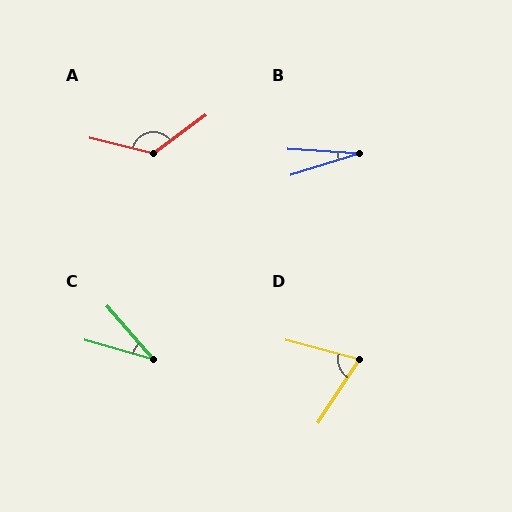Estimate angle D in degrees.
Approximately 72 degrees.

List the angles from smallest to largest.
B (21°), C (33°), D (72°), A (129°).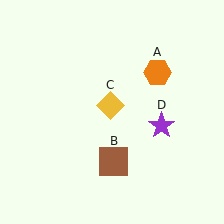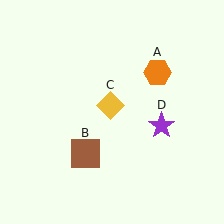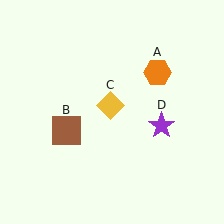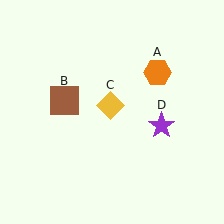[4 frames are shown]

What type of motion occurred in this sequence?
The brown square (object B) rotated clockwise around the center of the scene.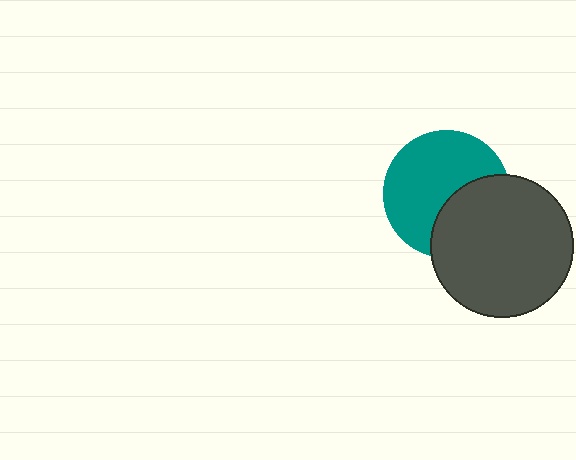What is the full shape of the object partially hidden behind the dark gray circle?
The partially hidden object is a teal circle.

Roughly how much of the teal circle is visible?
About half of it is visible (roughly 63%).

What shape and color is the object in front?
The object in front is a dark gray circle.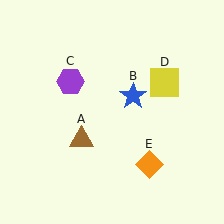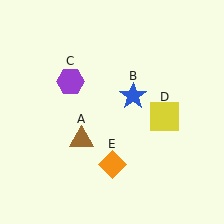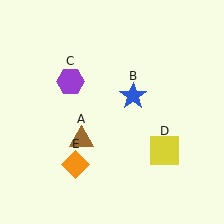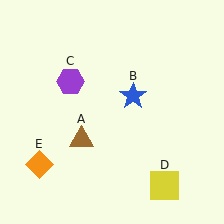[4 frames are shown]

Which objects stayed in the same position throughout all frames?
Brown triangle (object A) and blue star (object B) and purple hexagon (object C) remained stationary.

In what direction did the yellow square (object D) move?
The yellow square (object D) moved down.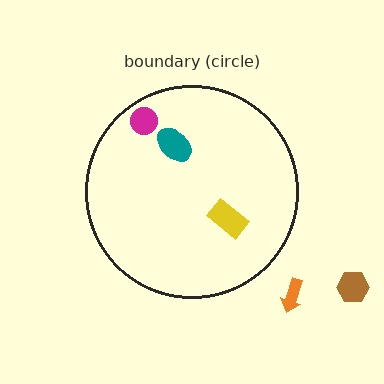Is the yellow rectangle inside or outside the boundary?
Inside.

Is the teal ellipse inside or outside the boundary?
Inside.